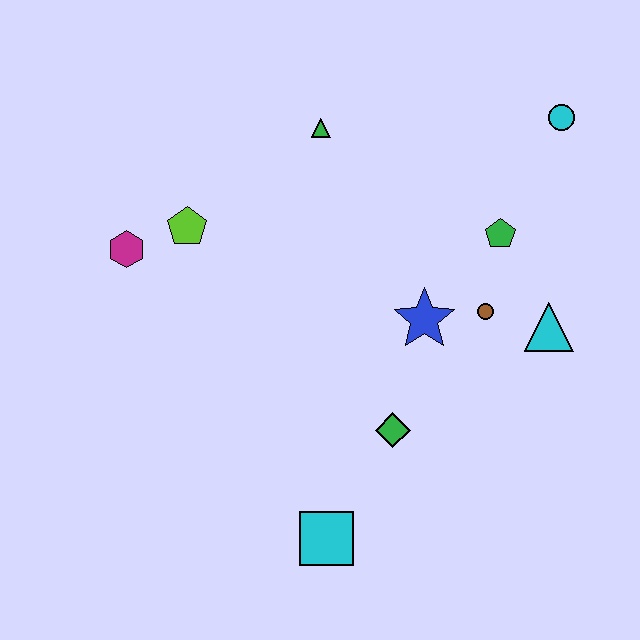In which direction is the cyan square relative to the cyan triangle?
The cyan square is to the left of the cyan triangle.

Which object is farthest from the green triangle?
The cyan square is farthest from the green triangle.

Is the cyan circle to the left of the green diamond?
No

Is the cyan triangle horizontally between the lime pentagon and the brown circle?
No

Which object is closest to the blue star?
The brown circle is closest to the blue star.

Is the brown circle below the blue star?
No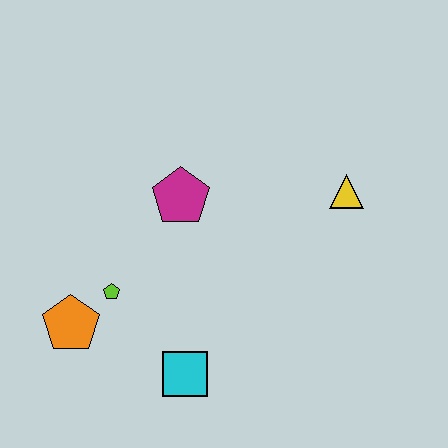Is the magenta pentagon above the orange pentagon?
Yes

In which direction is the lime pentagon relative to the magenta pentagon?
The lime pentagon is below the magenta pentagon.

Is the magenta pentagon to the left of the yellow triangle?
Yes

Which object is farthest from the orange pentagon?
The yellow triangle is farthest from the orange pentagon.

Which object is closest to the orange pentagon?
The lime pentagon is closest to the orange pentagon.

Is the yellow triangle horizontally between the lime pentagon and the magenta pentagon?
No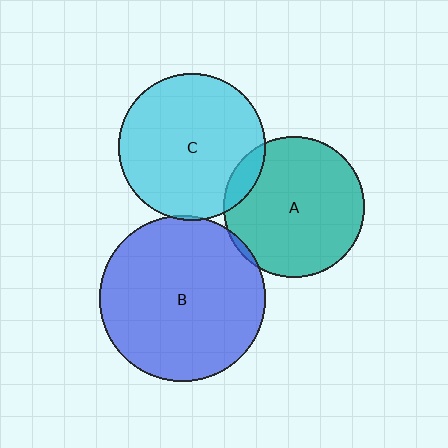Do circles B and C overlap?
Yes.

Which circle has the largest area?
Circle B (blue).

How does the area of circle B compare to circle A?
Approximately 1.4 times.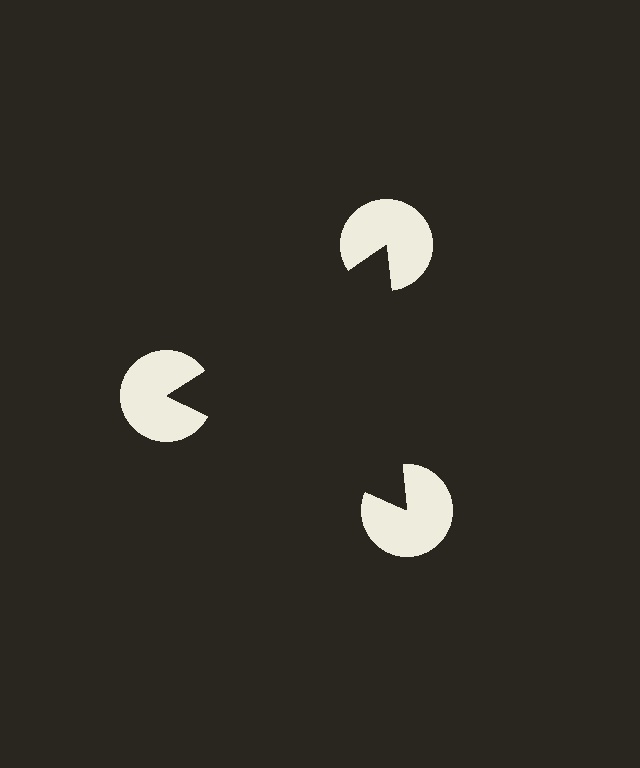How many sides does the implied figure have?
3 sides.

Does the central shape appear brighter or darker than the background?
It typically appears slightly darker than the background, even though no actual brightness change is drawn.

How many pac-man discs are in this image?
There are 3 — one at each vertex of the illusory triangle.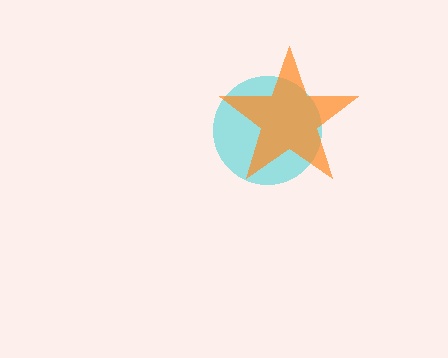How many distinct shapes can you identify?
There are 2 distinct shapes: a cyan circle, an orange star.